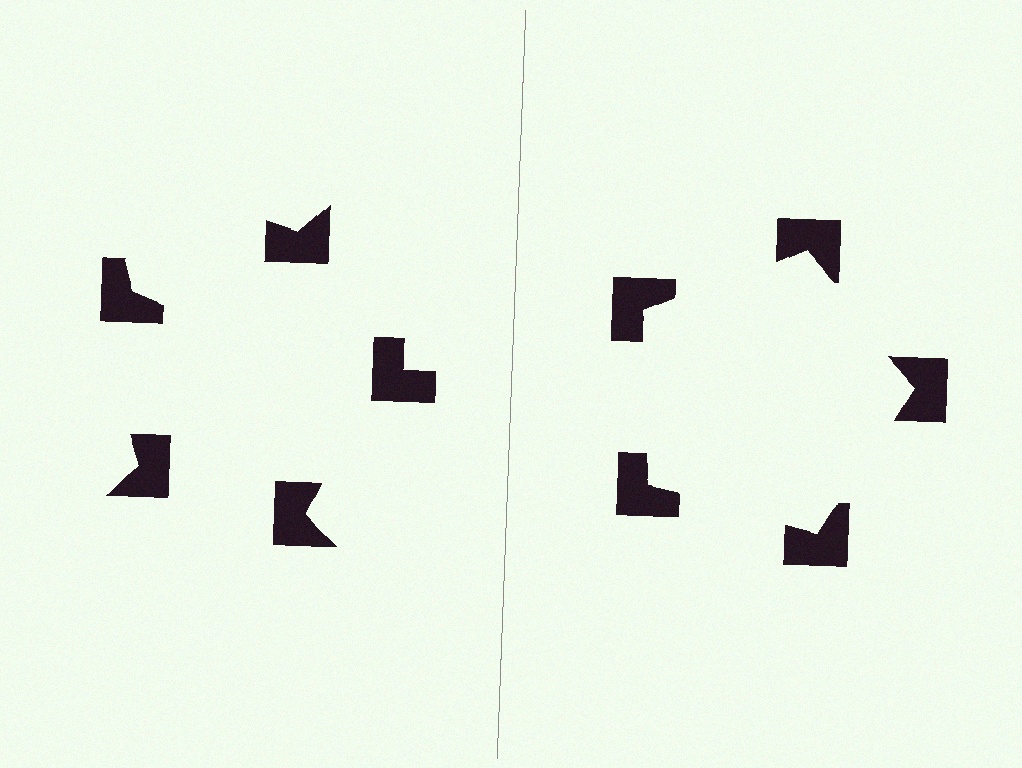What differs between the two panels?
The notched squares are positioned identically on both sides; only the wedge orientations differ. On the right they align to a pentagon; on the left they are misaligned.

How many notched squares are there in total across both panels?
10 — 5 on each side.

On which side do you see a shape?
An illusory pentagon appears on the right side. On the left side the wedge cuts are rotated, so no coherent shape forms.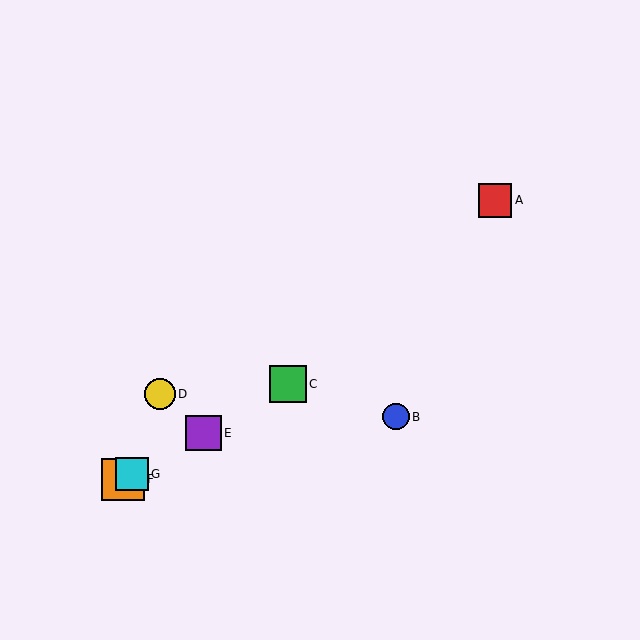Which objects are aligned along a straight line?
Objects C, E, F, G are aligned along a straight line.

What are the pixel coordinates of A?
Object A is at (495, 200).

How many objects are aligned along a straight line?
4 objects (C, E, F, G) are aligned along a straight line.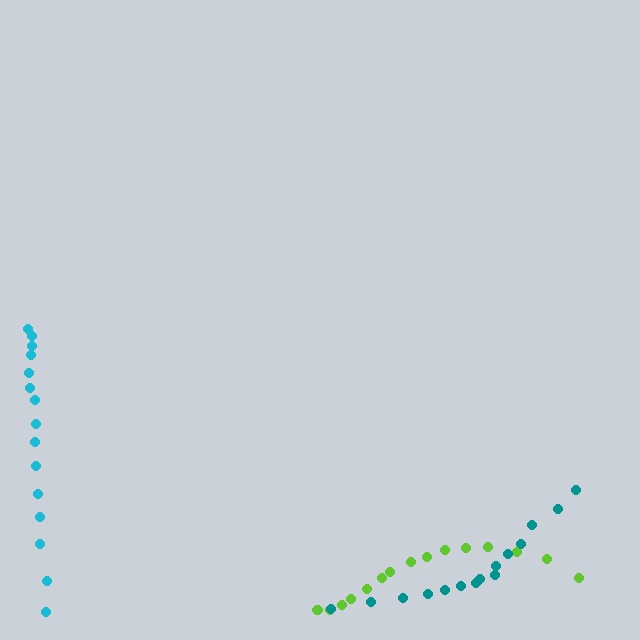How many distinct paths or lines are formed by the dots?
There are 3 distinct paths.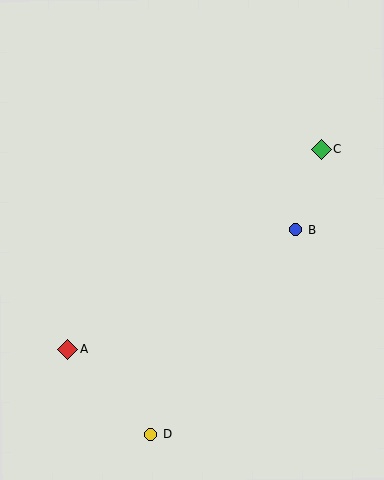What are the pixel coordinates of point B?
Point B is at (296, 230).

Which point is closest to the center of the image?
Point B at (296, 230) is closest to the center.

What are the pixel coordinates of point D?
Point D is at (151, 435).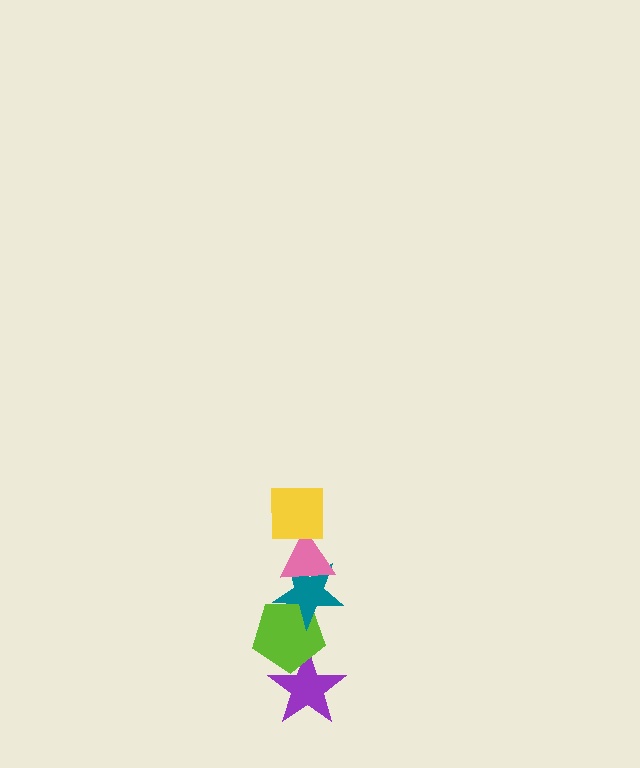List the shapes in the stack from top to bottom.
From top to bottom: the yellow square, the pink triangle, the teal star, the lime pentagon, the purple star.